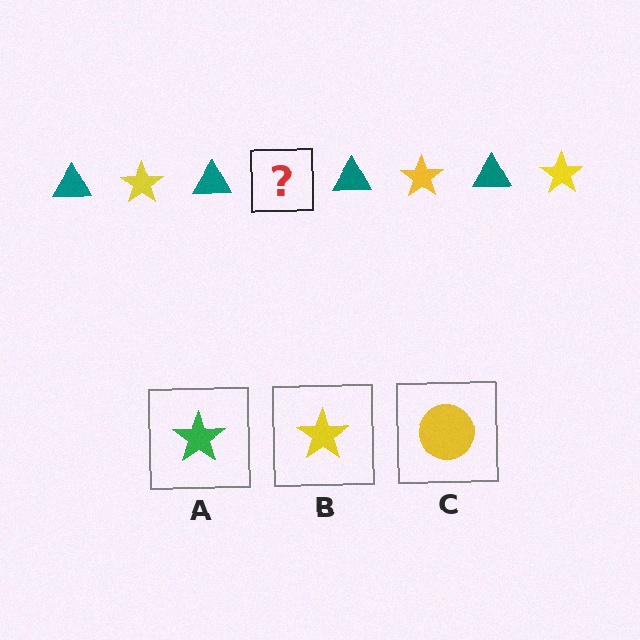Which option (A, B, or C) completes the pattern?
B.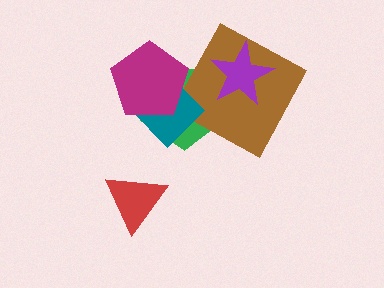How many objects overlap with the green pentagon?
4 objects overlap with the green pentagon.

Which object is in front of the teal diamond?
The magenta pentagon is in front of the teal diamond.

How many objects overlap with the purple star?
2 objects overlap with the purple star.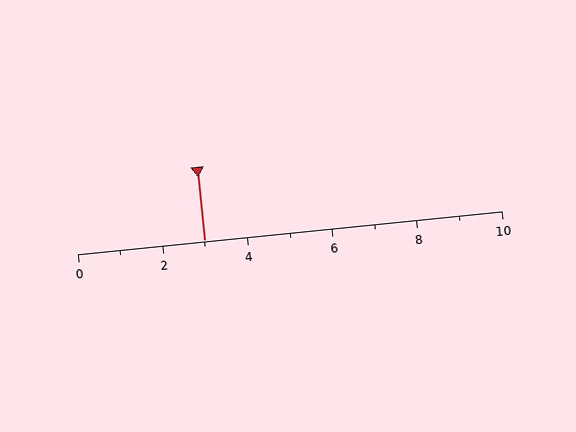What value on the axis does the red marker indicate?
The marker indicates approximately 3.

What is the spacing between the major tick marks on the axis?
The major ticks are spaced 2 apart.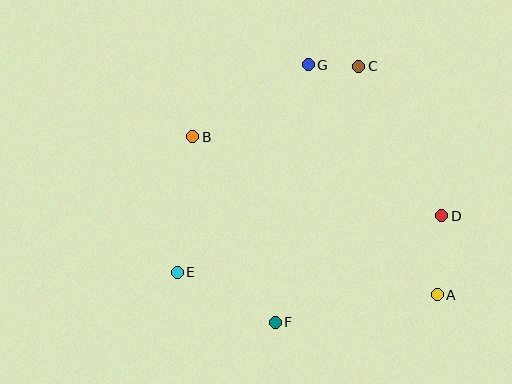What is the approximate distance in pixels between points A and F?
The distance between A and F is approximately 164 pixels.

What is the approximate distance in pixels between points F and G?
The distance between F and G is approximately 260 pixels.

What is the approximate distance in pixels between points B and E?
The distance between B and E is approximately 136 pixels.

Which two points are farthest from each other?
Points A and B are farthest from each other.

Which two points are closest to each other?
Points C and G are closest to each other.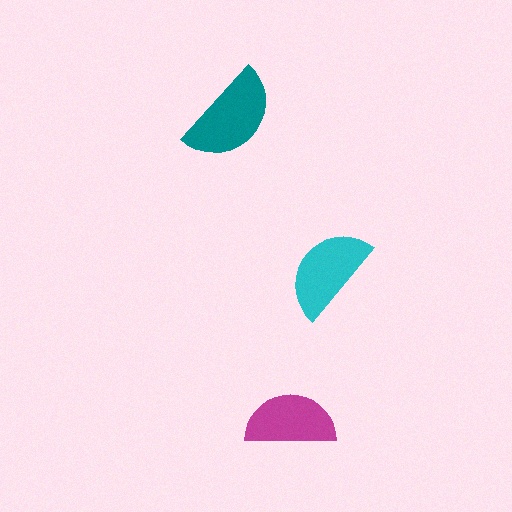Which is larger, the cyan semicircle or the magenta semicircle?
The cyan one.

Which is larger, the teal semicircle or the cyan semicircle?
The teal one.